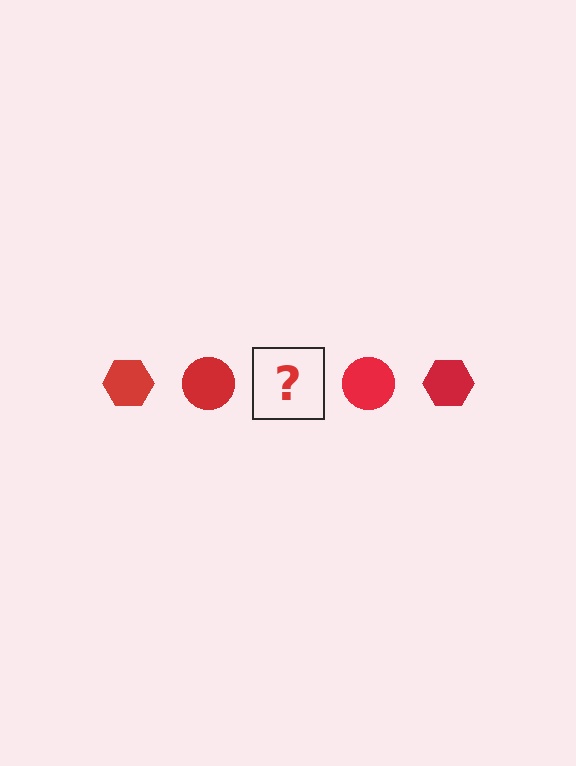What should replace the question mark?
The question mark should be replaced with a red hexagon.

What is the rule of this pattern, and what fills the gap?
The rule is that the pattern cycles through hexagon, circle shapes in red. The gap should be filled with a red hexagon.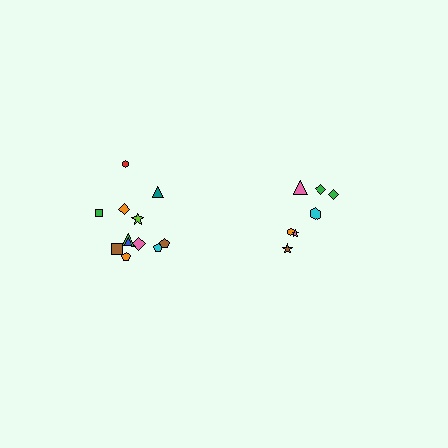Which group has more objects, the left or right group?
The left group.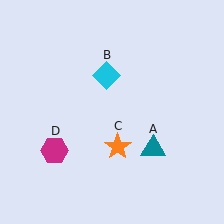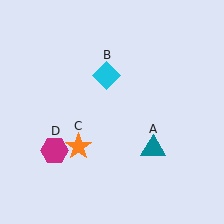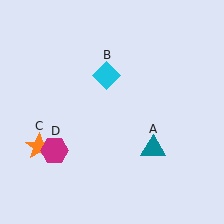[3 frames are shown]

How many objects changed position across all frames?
1 object changed position: orange star (object C).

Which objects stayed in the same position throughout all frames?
Teal triangle (object A) and cyan diamond (object B) and magenta hexagon (object D) remained stationary.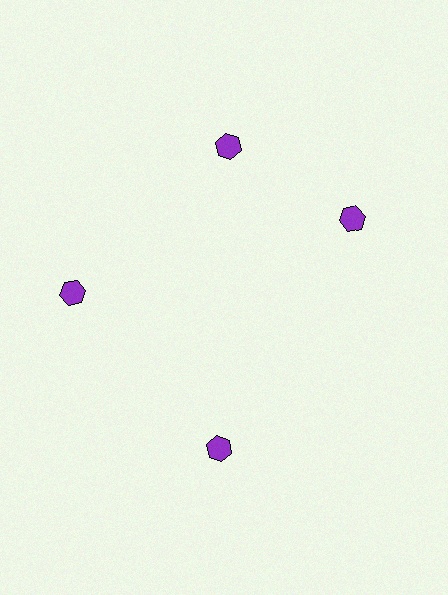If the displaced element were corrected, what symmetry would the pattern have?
It would have 4-fold rotational symmetry — the pattern would map onto itself every 90 degrees.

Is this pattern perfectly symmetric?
No. The 4 purple hexagons are arranged in a ring, but one element near the 3 o'clock position is rotated out of alignment along the ring, breaking the 4-fold rotational symmetry.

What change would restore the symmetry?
The symmetry would be restored by rotating it back into even spacing with its neighbors so that all 4 hexagons sit at equal angles and equal distance from the center.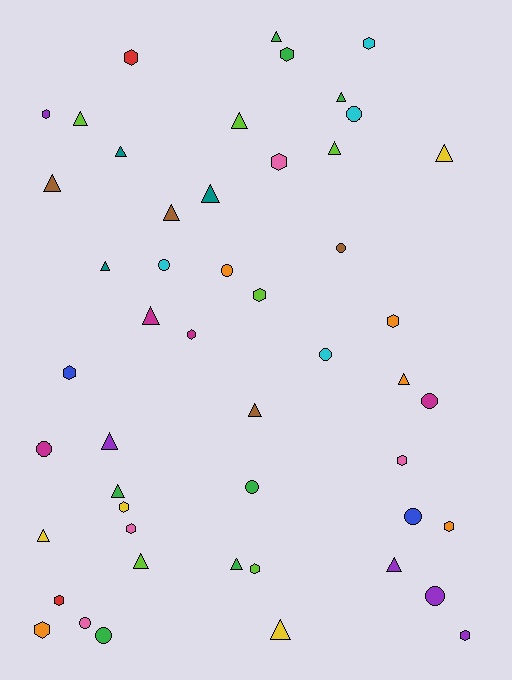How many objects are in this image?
There are 50 objects.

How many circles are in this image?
There are 12 circles.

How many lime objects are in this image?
There are 6 lime objects.